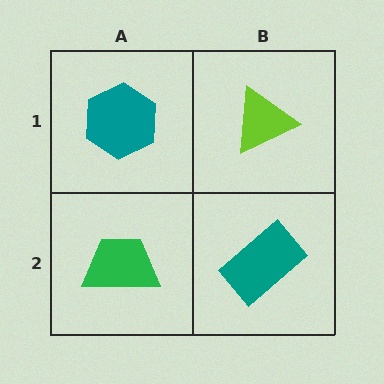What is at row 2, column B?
A teal rectangle.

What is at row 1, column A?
A teal hexagon.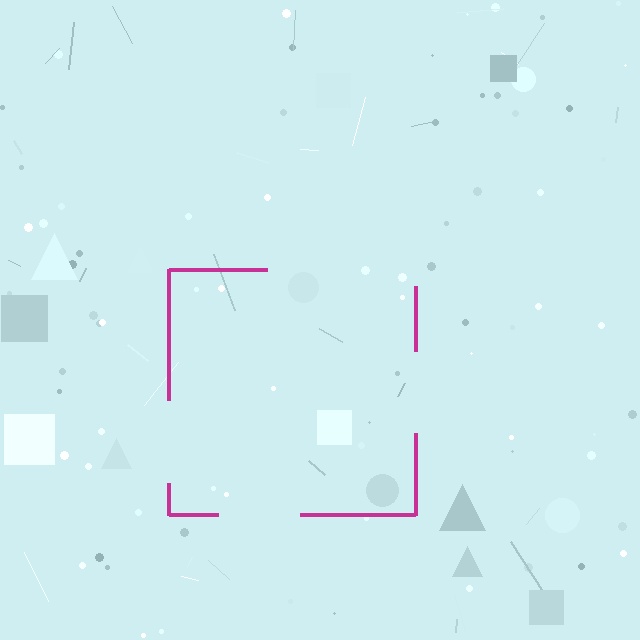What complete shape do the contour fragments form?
The contour fragments form a square.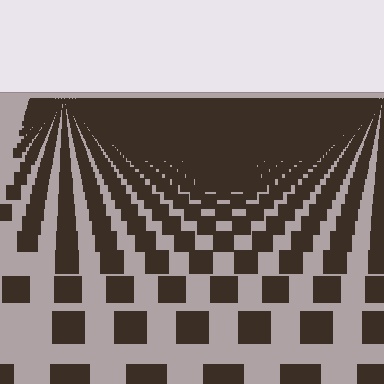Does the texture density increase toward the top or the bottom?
Density increases toward the top.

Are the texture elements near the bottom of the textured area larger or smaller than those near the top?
Larger. Near the bottom, elements are closer to the viewer and appear at a bigger on-screen size.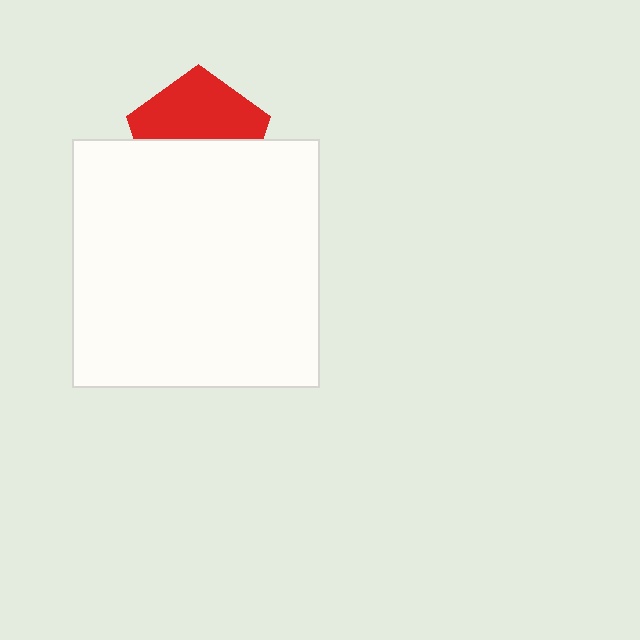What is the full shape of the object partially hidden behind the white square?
The partially hidden object is a red pentagon.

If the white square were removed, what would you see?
You would see the complete red pentagon.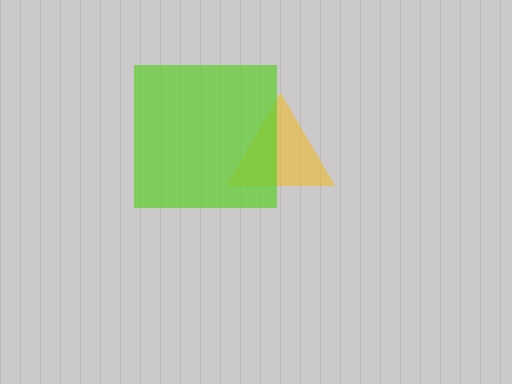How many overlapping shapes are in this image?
There are 2 overlapping shapes in the image.